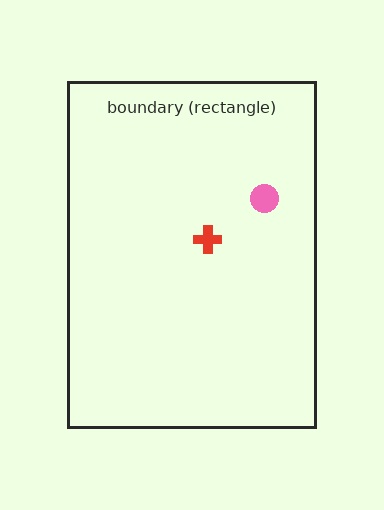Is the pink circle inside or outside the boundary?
Inside.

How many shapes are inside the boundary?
2 inside, 0 outside.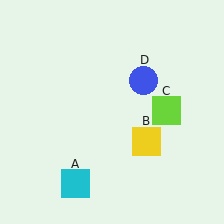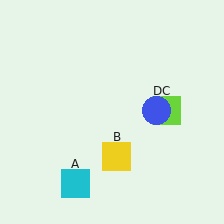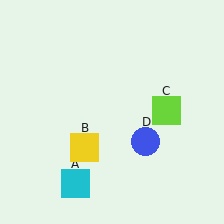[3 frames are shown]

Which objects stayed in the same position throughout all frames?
Cyan square (object A) and lime square (object C) remained stationary.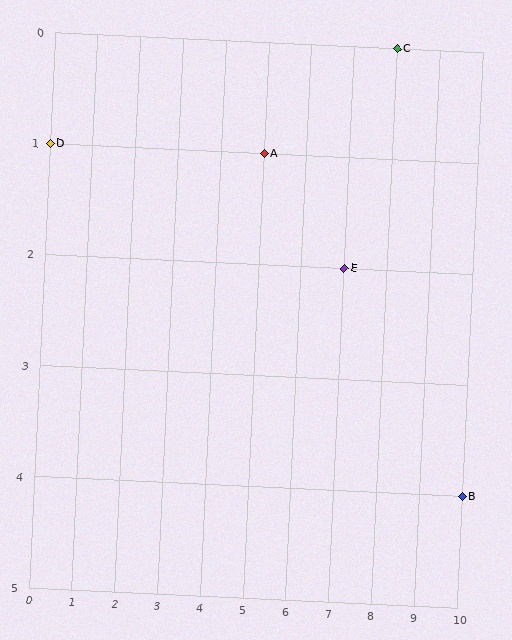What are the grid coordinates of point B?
Point B is at grid coordinates (10, 4).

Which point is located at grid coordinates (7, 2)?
Point E is at (7, 2).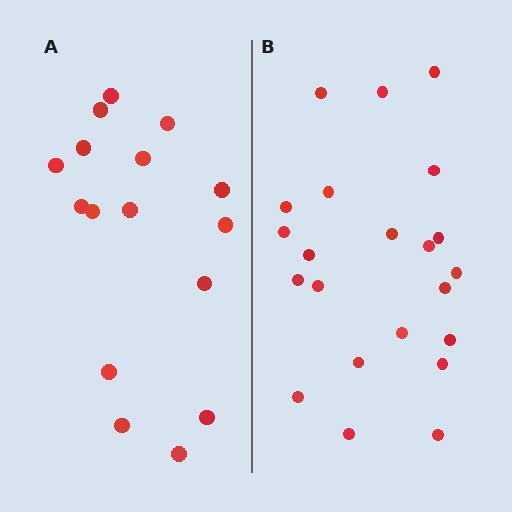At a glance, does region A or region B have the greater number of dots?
Region B (the right region) has more dots.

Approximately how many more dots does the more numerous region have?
Region B has about 6 more dots than region A.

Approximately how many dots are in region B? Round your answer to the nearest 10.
About 20 dots. (The exact count is 22, which rounds to 20.)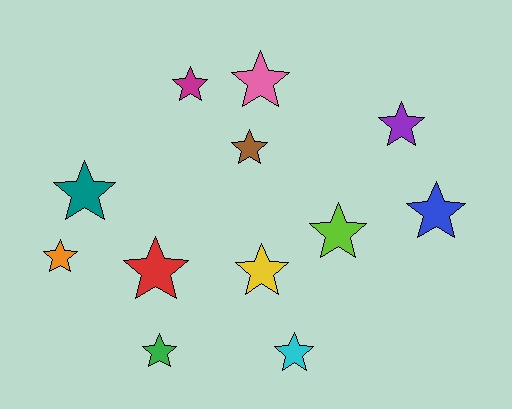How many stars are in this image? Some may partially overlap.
There are 12 stars.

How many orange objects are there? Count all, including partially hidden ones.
There is 1 orange object.